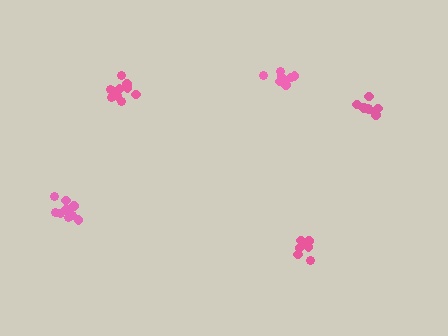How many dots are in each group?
Group 1: 10 dots, Group 2: 7 dots, Group 3: 10 dots, Group 4: 8 dots, Group 5: 9 dots (44 total).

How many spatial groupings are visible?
There are 5 spatial groupings.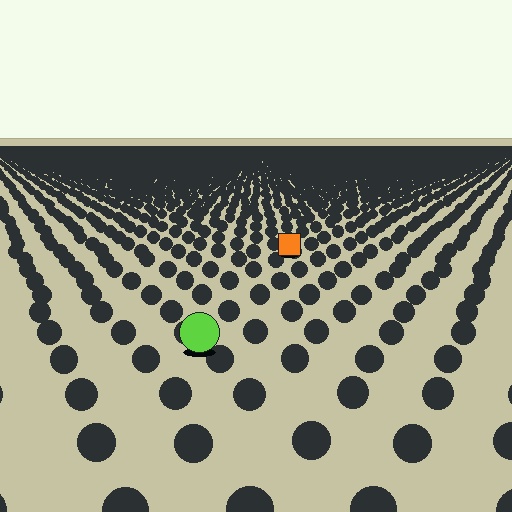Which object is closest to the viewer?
The lime circle is closest. The texture marks near it are larger and more spread out.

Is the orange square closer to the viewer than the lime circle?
No. The lime circle is closer — you can tell from the texture gradient: the ground texture is coarser near it.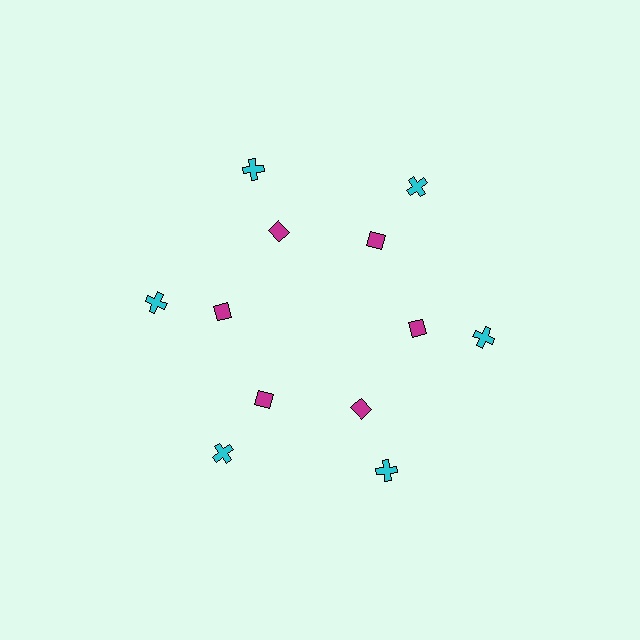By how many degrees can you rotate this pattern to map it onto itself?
The pattern maps onto itself every 60 degrees of rotation.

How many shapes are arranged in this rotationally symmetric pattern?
There are 12 shapes, arranged in 6 groups of 2.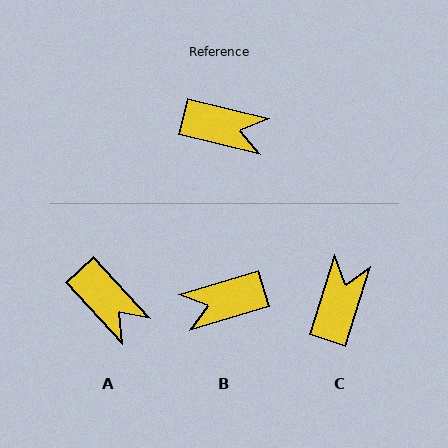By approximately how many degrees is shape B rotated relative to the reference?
Approximately 149 degrees clockwise.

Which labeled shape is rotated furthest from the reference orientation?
B, about 149 degrees away.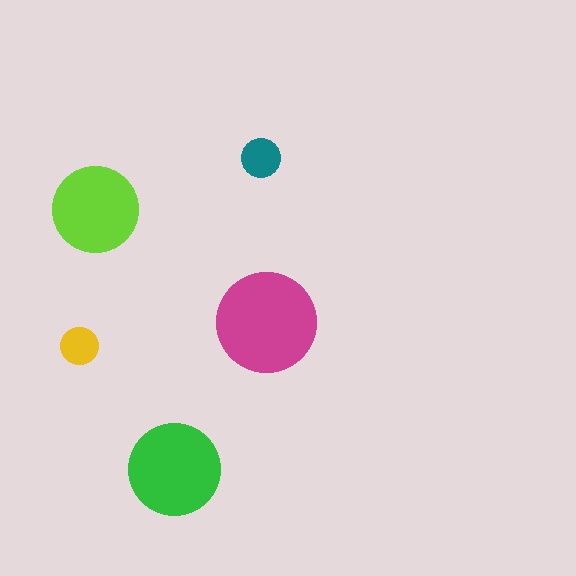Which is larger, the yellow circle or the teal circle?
The teal one.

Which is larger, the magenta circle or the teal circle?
The magenta one.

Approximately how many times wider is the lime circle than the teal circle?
About 2 times wider.